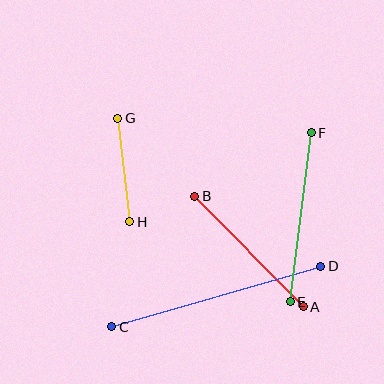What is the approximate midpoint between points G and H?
The midpoint is at approximately (124, 170) pixels.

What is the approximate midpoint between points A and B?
The midpoint is at approximately (249, 251) pixels.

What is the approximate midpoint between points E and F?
The midpoint is at approximately (301, 217) pixels.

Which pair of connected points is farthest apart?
Points C and D are farthest apart.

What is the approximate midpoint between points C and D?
The midpoint is at approximately (216, 297) pixels.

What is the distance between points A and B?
The distance is approximately 155 pixels.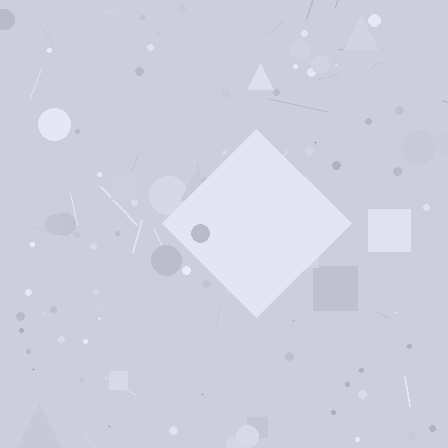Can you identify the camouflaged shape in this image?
The camouflaged shape is a diamond.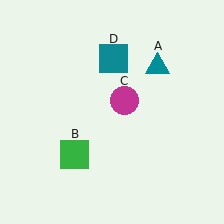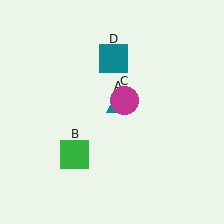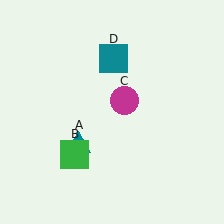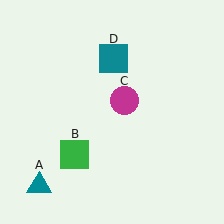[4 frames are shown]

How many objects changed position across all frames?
1 object changed position: teal triangle (object A).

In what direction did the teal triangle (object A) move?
The teal triangle (object A) moved down and to the left.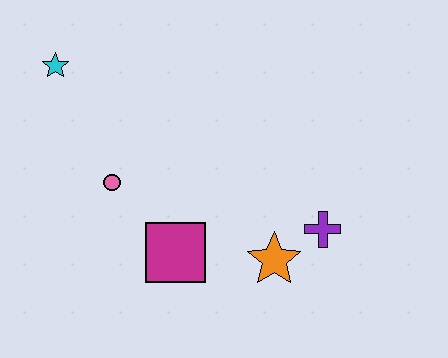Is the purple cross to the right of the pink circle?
Yes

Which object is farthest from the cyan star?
The purple cross is farthest from the cyan star.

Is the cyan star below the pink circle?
No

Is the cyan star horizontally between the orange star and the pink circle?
No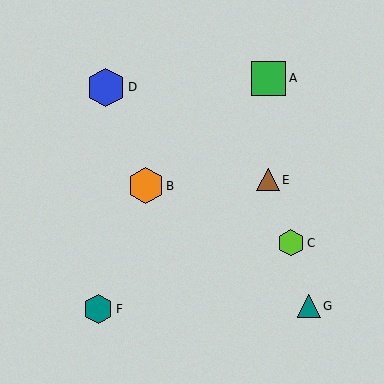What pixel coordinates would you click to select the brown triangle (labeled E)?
Click at (268, 180) to select the brown triangle E.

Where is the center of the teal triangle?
The center of the teal triangle is at (309, 306).